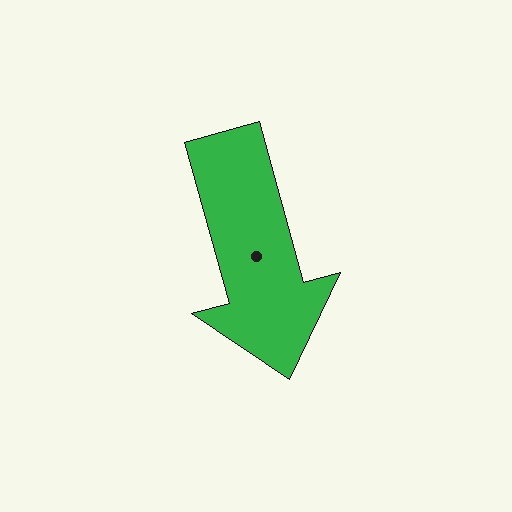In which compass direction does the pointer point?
South.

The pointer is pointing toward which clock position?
Roughly 5 o'clock.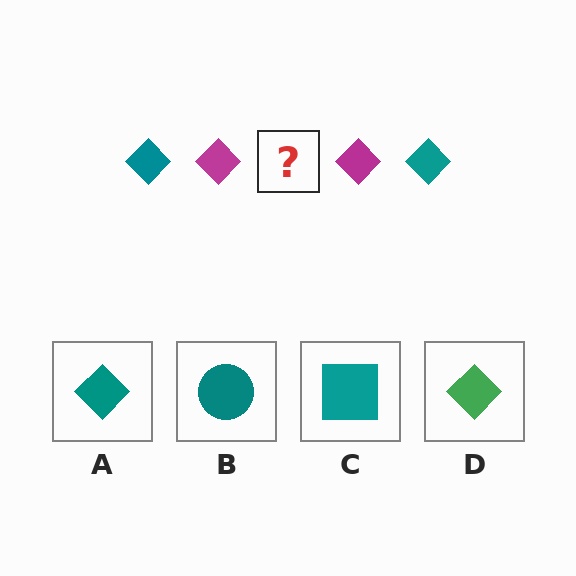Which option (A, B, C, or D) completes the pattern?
A.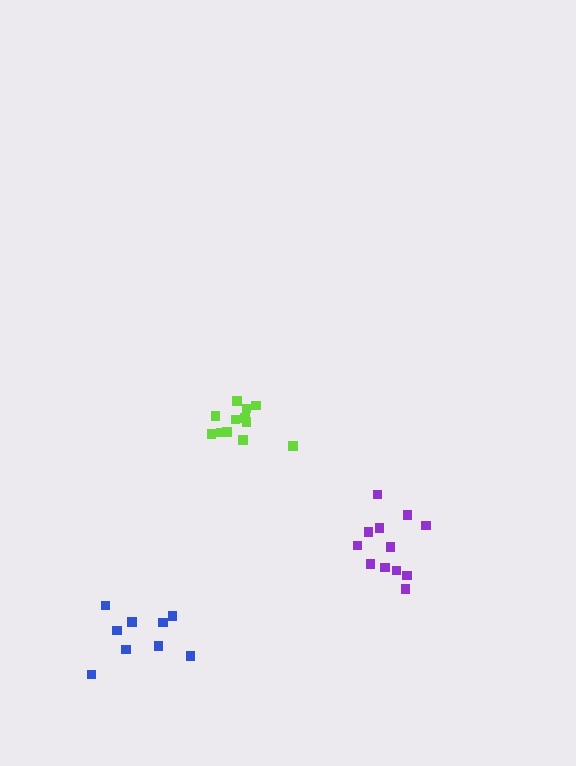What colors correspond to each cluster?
The clusters are colored: lime, purple, blue.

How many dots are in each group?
Group 1: 12 dots, Group 2: 12 dots, Group 3: 9 dots (33 total).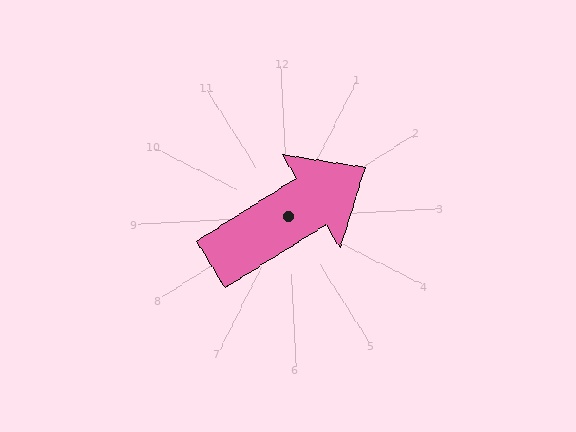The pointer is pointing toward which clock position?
Roughly 2 o'clock.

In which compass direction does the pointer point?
Northeast.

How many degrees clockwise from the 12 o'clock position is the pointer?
Approximately 61 degrees.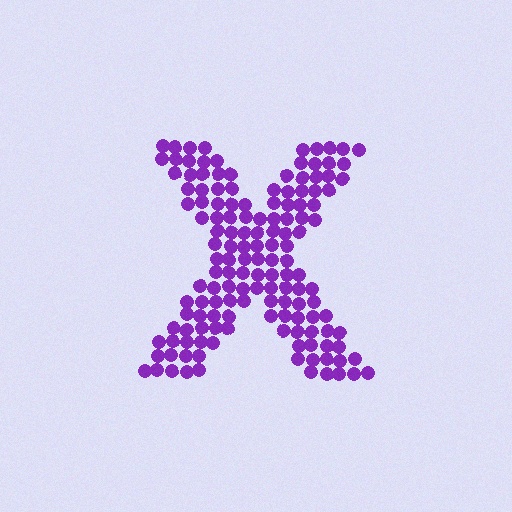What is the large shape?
The large shape is the letter X.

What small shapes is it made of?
It is made of small circles.